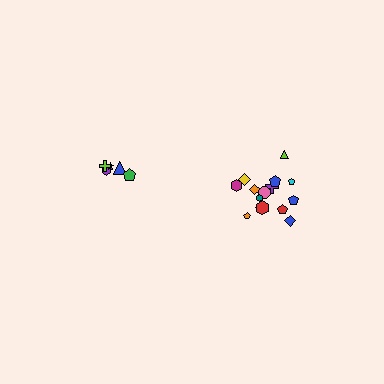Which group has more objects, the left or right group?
The right group.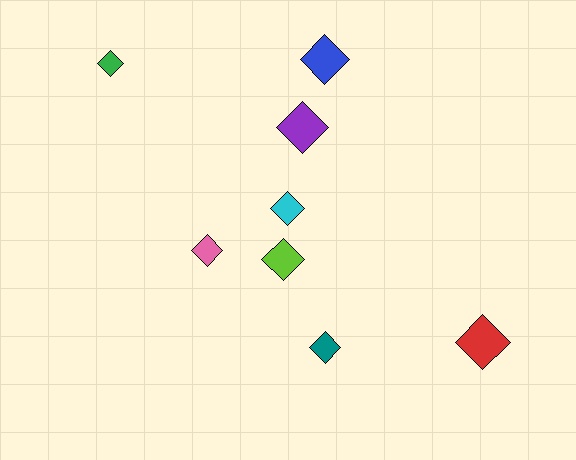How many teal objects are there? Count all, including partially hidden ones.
There is 1 teal object.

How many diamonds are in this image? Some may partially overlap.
There are 8 diamonds.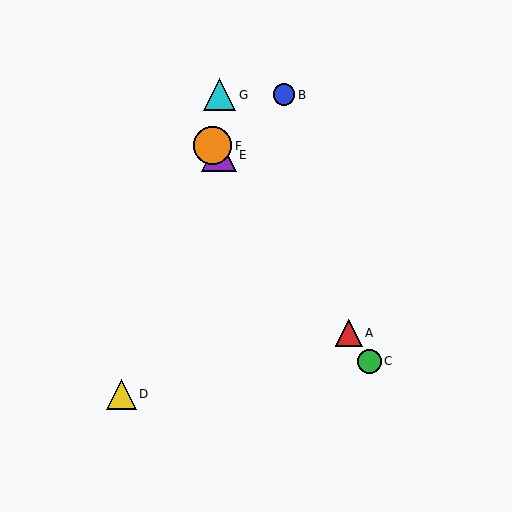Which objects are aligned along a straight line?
Objects A, C, E, F are aligned along a straight line.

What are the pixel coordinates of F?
Object F is at (212, 146).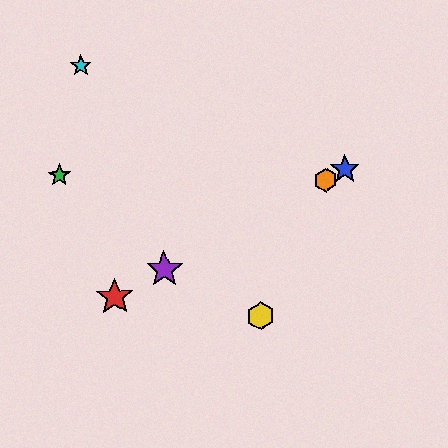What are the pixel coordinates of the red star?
The red star is at (115, 297).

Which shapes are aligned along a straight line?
The red star, the blue star, the purple star, the orange hexagon are aligned along a straight line.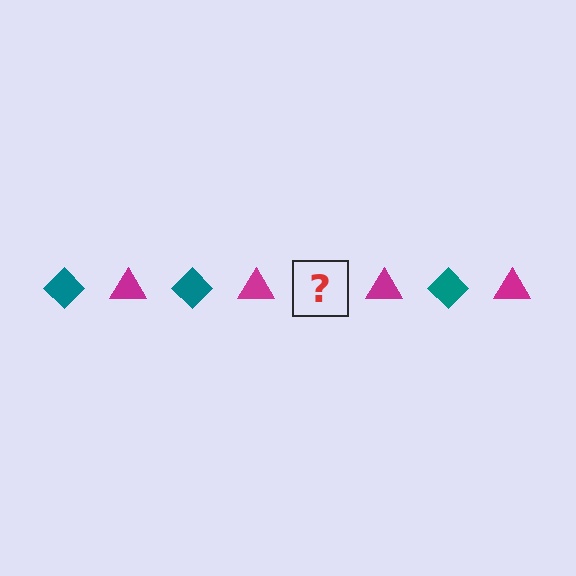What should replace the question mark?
The question mark should be replaced with a teal diamond.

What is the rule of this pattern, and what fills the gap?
The rule is that the pattern alternates between teal diamond and magenta triangle. The gap should be filled with a teal diamond.